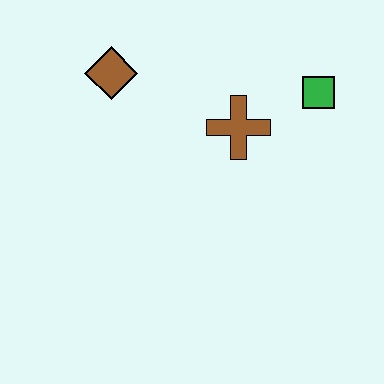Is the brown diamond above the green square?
Yes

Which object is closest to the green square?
The brown cross is closest to the green square.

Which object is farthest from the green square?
The brown diamond is farthest from the green square.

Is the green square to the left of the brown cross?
No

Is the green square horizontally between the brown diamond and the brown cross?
No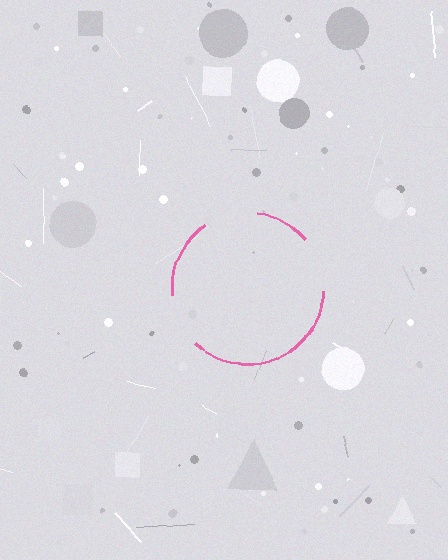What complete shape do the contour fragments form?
The contour fragments form a circle.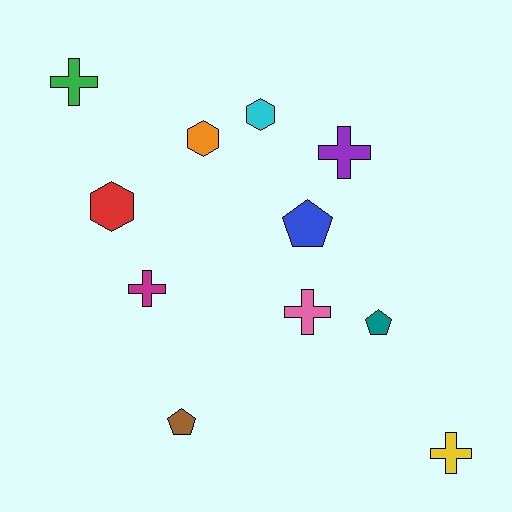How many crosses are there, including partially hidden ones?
There are 5 crosses.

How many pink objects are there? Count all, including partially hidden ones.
There is 1 pink object.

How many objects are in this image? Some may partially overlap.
There are 11 objects.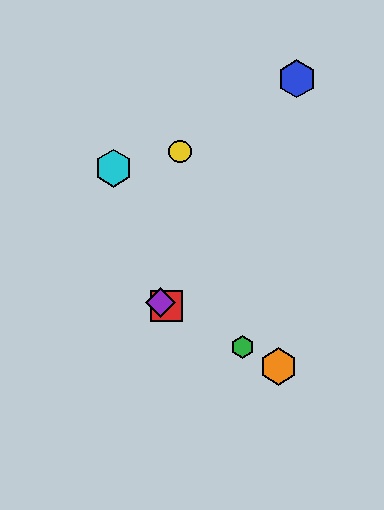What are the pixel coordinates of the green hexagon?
The green hexagon is at (242, 347).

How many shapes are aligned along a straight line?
4 shapes (the red square, the green hexagon, the purple diamond, the orange hexagon) are aligned along a straight line.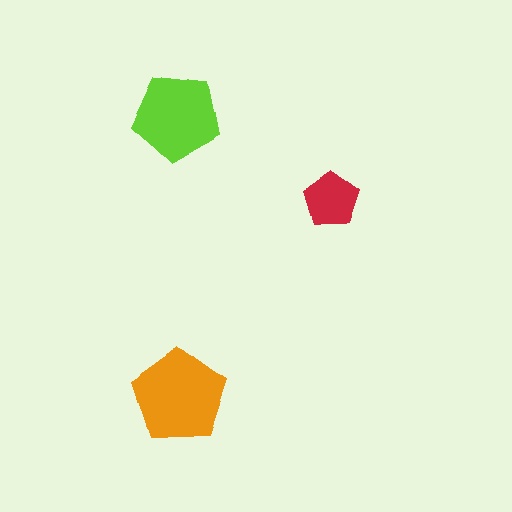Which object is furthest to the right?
The red pentagon is rightmost.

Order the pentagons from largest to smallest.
the orange one, the lime one, the red one.